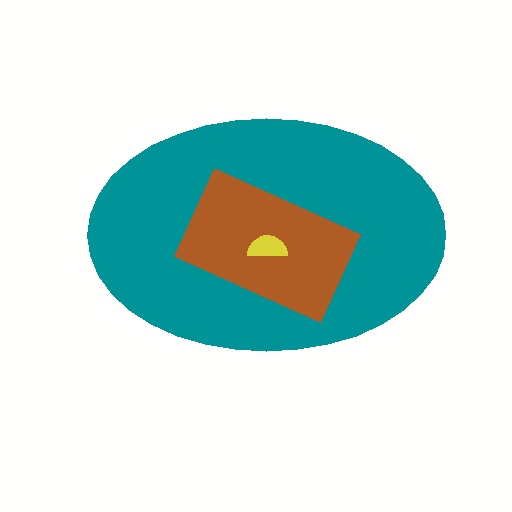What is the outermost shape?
The teal ellipse.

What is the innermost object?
The yellow semicircle.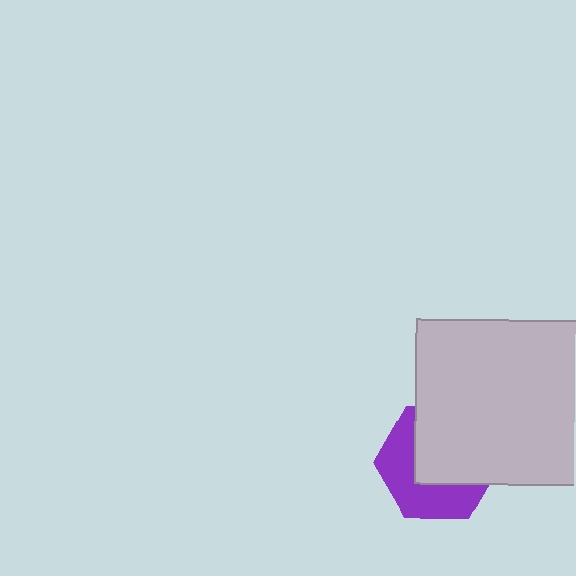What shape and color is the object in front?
The object in front is a light gray rectangle.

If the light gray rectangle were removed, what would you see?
You would see the complete purple hexagon.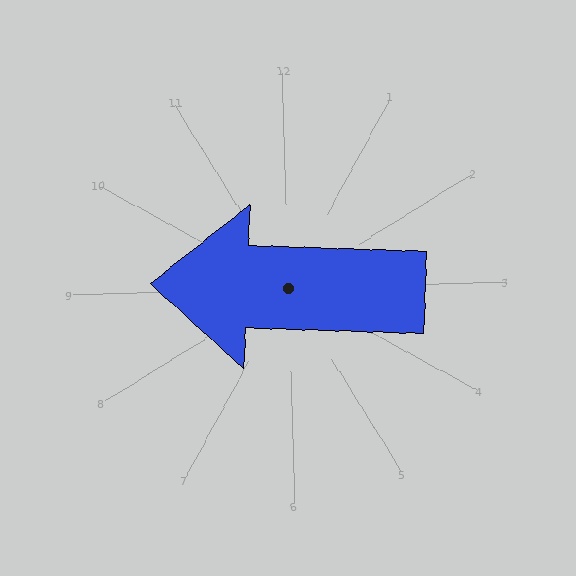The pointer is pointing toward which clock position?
Roughly 9 o'clock.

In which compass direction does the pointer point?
West.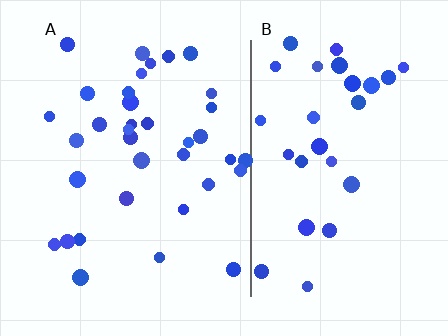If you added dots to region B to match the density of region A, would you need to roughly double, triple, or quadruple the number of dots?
Approximately double.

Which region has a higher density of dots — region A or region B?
A (the left).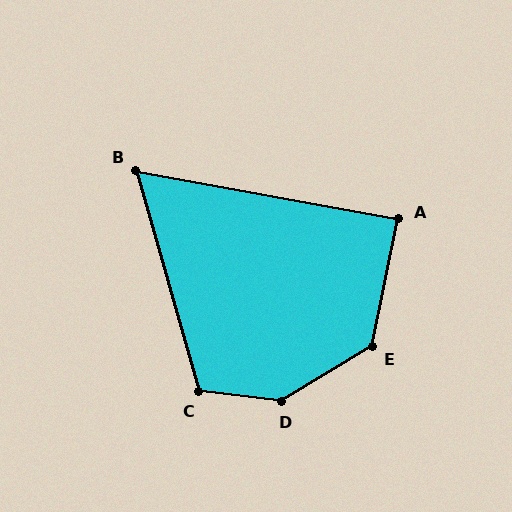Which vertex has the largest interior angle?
D, at approximately 142 degrees.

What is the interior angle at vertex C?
Approximately 112 degrees (obtuse).